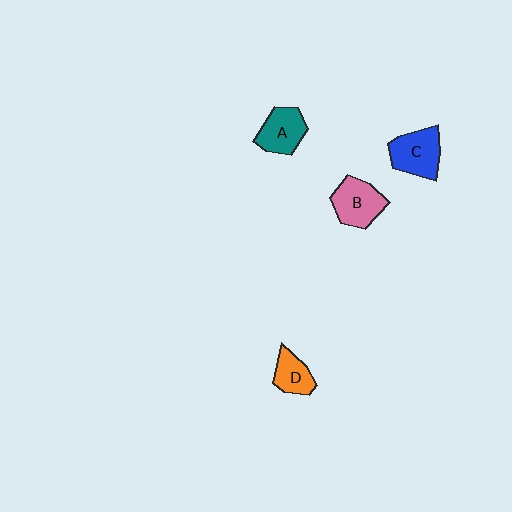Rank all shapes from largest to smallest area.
From largest to smallest: C (blue), B (pink), A (teal), D (orange).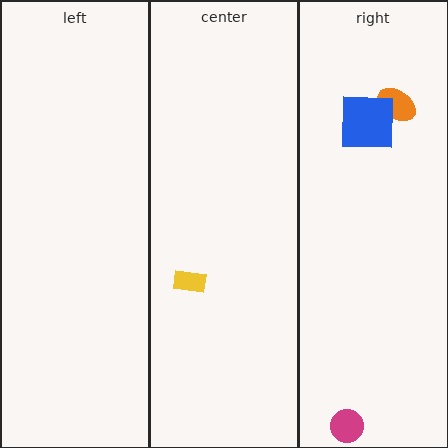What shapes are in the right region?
The orange ellipse, the blue square, the magenta circle.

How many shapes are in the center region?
1.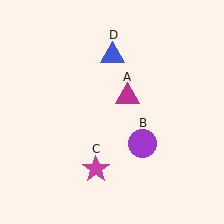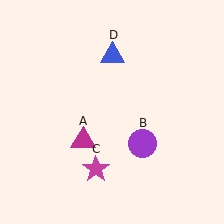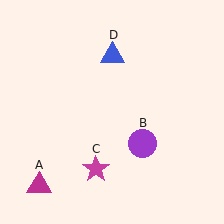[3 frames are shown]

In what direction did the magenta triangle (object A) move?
The magenta triangle (object A) moved down and to the left.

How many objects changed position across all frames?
1 object changed position: magenta triangle (object A).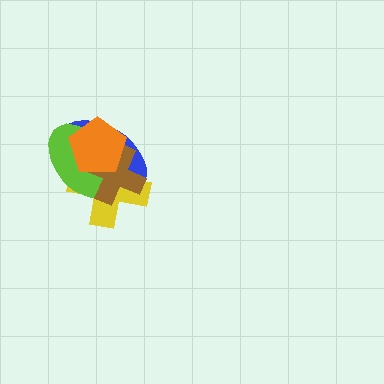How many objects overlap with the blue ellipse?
4 objects overlap with the blue ellipse.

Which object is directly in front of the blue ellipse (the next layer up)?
The yellow cross is directly in front of the blue ellipse.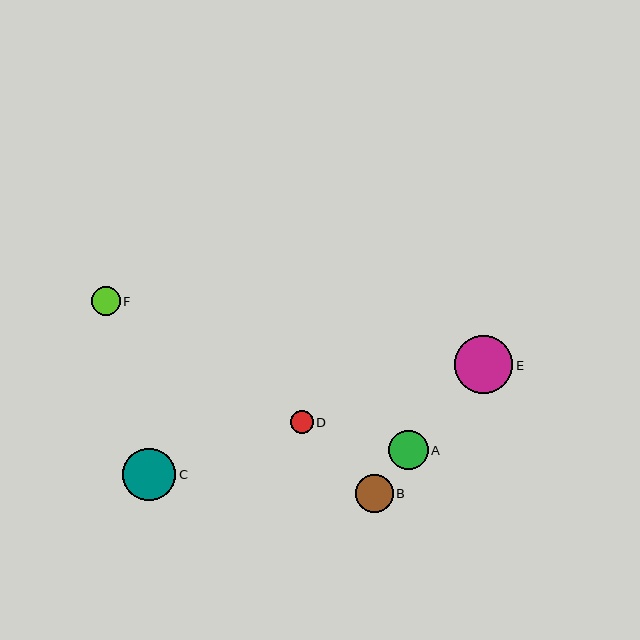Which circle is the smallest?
Circle D is the smallest with a size of approximately 23 pixels.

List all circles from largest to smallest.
From largest to smallest: E, C, A, B, F, D.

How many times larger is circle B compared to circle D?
Circle B is approximately 1.6 times the size of circle D.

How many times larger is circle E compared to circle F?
Circle E is approximately 2.0 times the size of circle F.